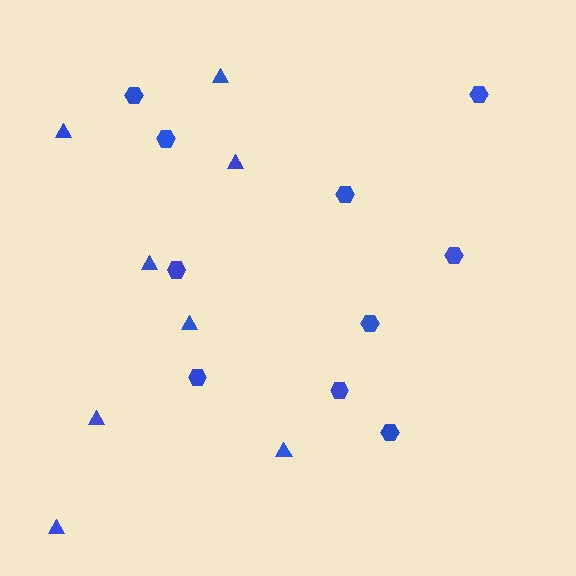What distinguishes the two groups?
There are 2 groups: one group of hexagons (10) and one group of triangles (8).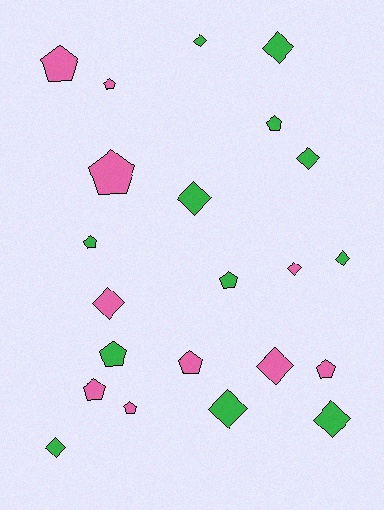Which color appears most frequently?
Green, with 12 objects.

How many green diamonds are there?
There are 8 green diamonds.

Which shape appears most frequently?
Pentagon, with 11 objects.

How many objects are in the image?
There are 22 objects.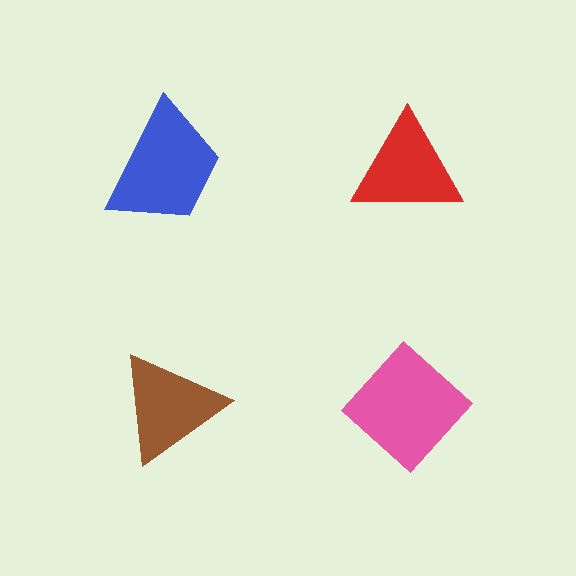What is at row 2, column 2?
A pink diamond.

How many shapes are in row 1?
2 shapes.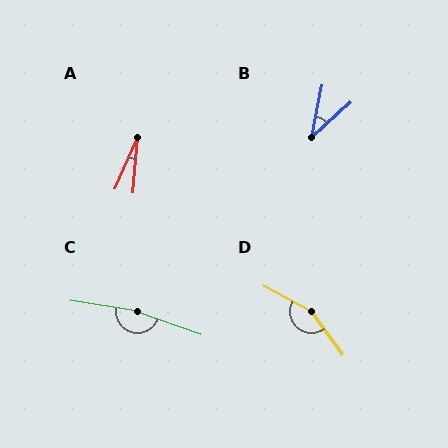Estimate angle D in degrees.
Approximately 154 degrees.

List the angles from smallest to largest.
A (19°), B (37°), D (154°), C (170°).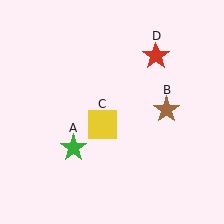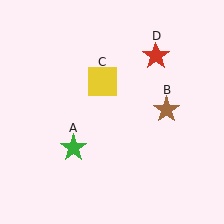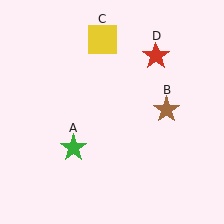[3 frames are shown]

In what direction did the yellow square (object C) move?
The yellow square (object C) moved up.